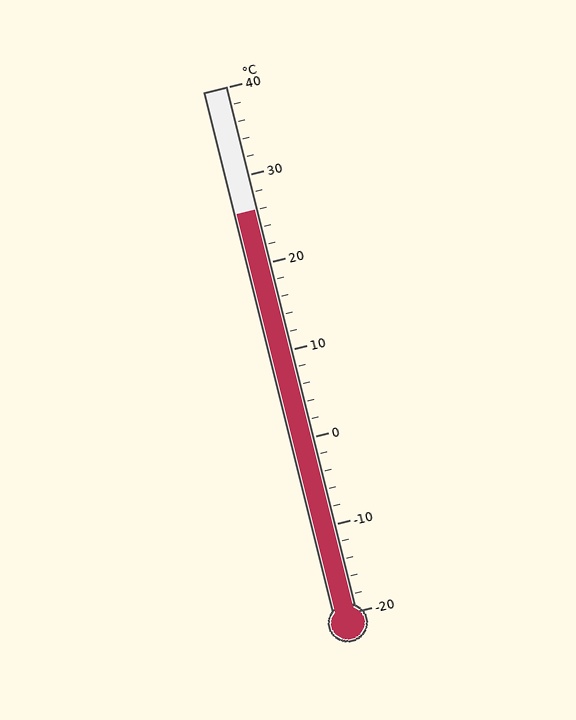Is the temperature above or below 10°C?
The temperature is above 10°C.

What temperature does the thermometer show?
The thermometer shows approximately 26°C.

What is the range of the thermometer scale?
The thermometer scale ranges from -20°C to 40°C.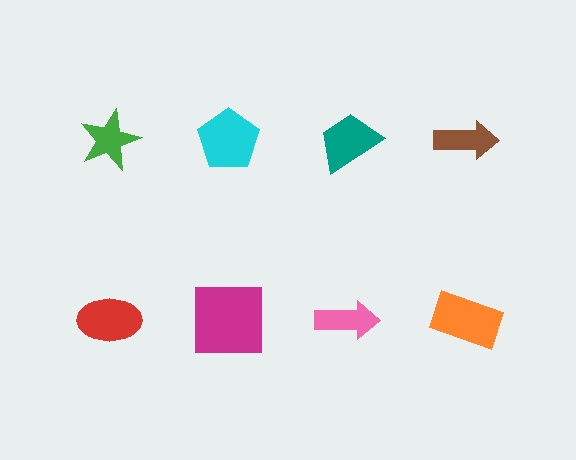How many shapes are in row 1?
4 shapes.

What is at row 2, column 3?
A pink arrow.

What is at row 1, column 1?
A green star.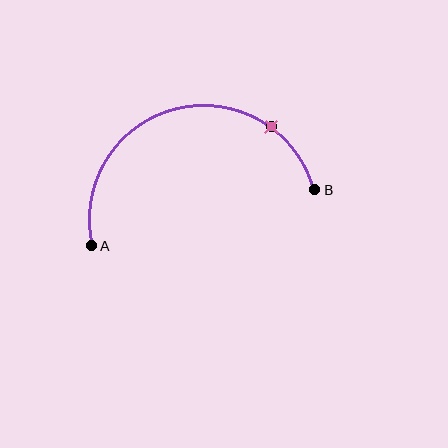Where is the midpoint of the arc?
The arc midpoint is the point on the curve farthest from the straight line joining A and B. It sits above that line.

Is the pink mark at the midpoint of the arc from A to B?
No. The pink mark lies on the arc but is closer to endpoint B. The arc midpoint would be at the point on the curve equidistant along the arc from both A and B.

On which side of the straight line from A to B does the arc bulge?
The arc bulges above the straight line connecting A and B.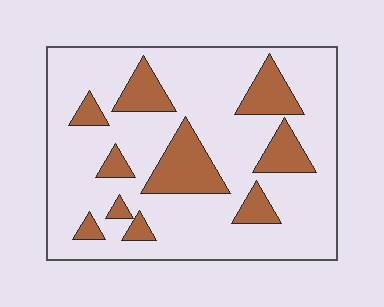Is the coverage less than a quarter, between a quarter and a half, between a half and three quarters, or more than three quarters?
Less than a quarter.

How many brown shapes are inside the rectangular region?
10.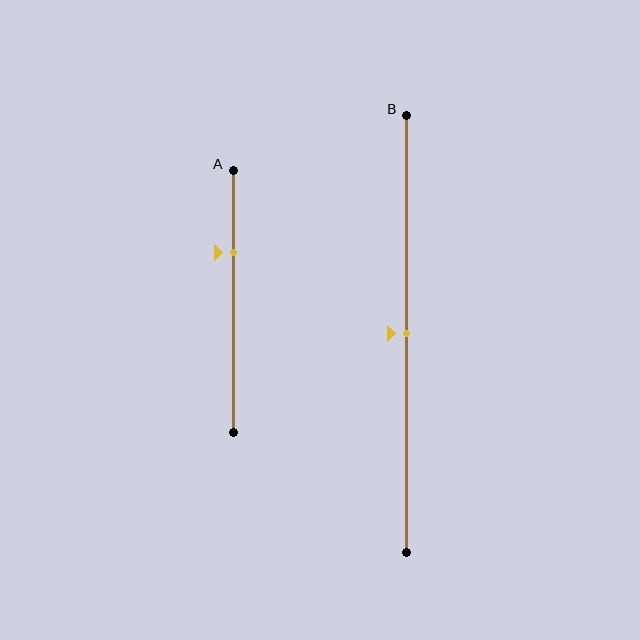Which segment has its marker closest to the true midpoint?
Segment B has its marker closest to the true midpoint.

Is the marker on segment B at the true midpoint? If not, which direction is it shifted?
Yes, the marker on segment B is at the true midpoint.